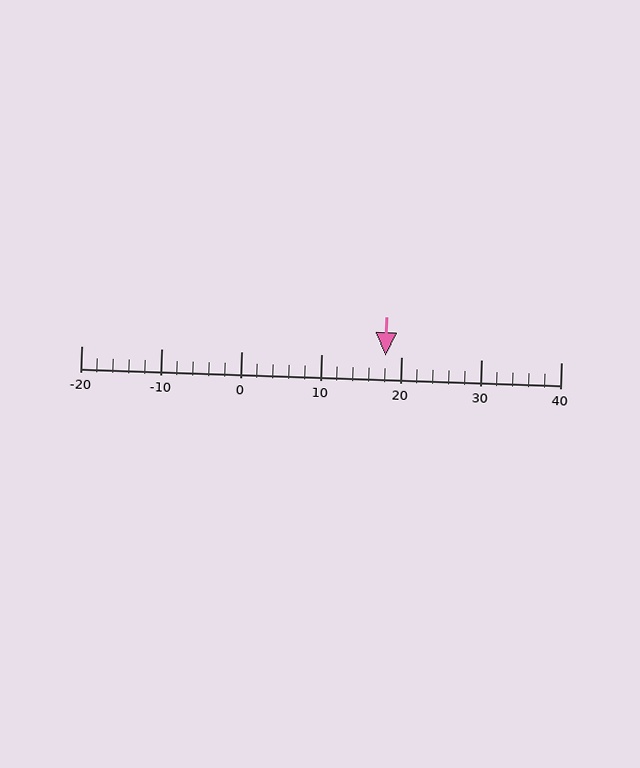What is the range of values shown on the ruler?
The ruler shows values from -20 to 40.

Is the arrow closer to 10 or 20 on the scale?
The arrow is closer to 20.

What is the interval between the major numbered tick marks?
The major tick marks are spaced 10 units apart.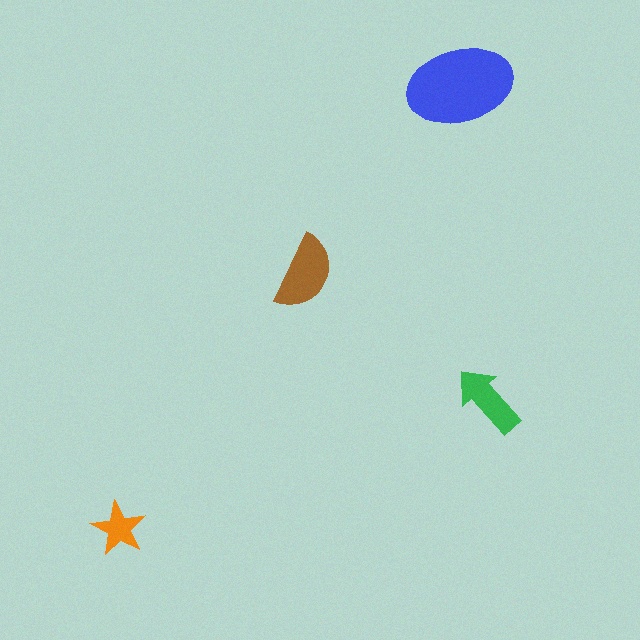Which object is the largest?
The blue ellipse.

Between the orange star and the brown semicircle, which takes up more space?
The brown semicircle.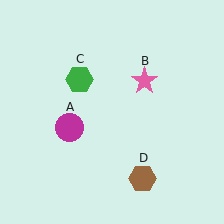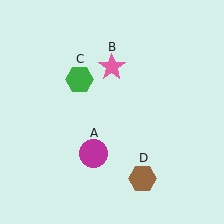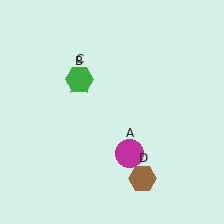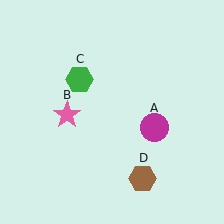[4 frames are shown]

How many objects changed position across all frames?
2 objects changed position: magenta circle (object A), pink star (object B).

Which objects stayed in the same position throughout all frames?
Green hexagon (object C) and brown hexagon (object D) remained stationary.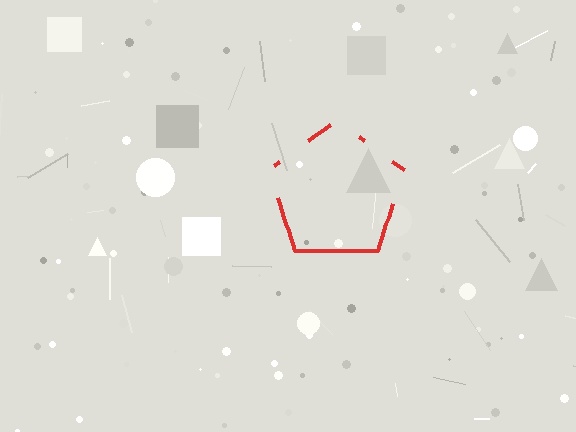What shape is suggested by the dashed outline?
The dashed outline suggests a pentagon.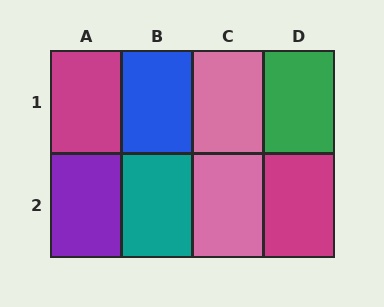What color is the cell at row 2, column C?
Pink.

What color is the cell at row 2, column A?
Purple.